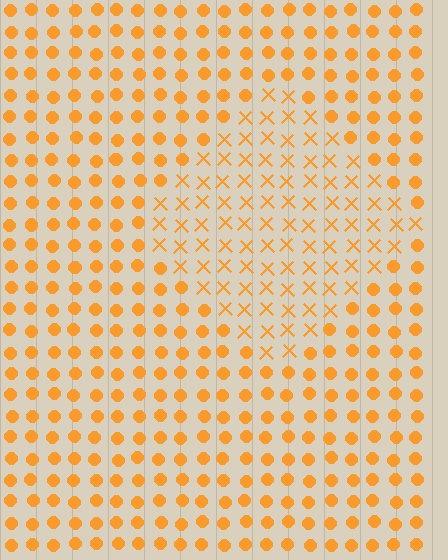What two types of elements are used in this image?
The image uses X marks inside the diamond region and circles outside it.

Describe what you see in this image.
The image is filled with small orange elements arranged in a uniform grid. A diamond-shaped region contains X marks, while the surrounding area contains circles. The boundary is defined purely by the change in element shape.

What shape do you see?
I see a diamond.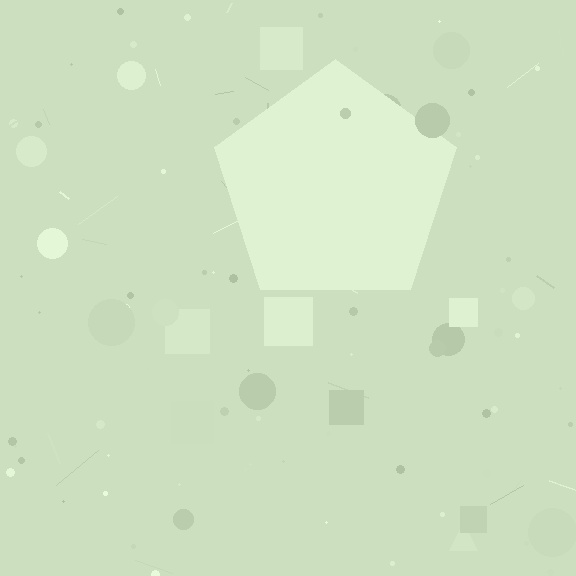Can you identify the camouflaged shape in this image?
The camouflaged shape is a pentagon.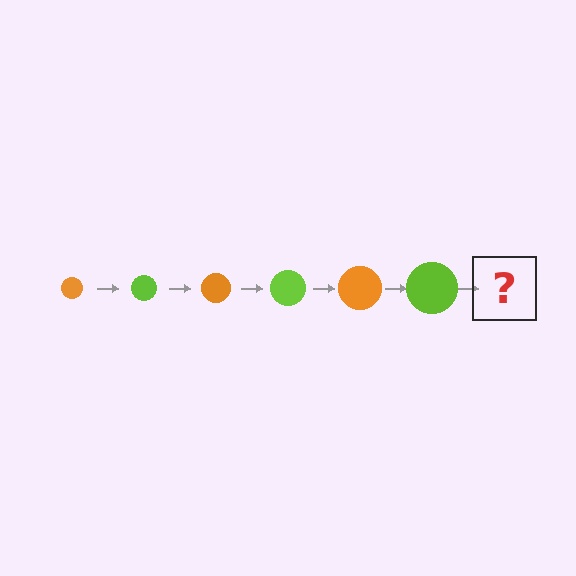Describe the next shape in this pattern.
It should be an orange circle, larger than the previous one.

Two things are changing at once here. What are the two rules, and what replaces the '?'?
The two rules are that the circle grows larger each step and the color cycles through orange and lime. The '?' should be an orange circle, larger than the previous one.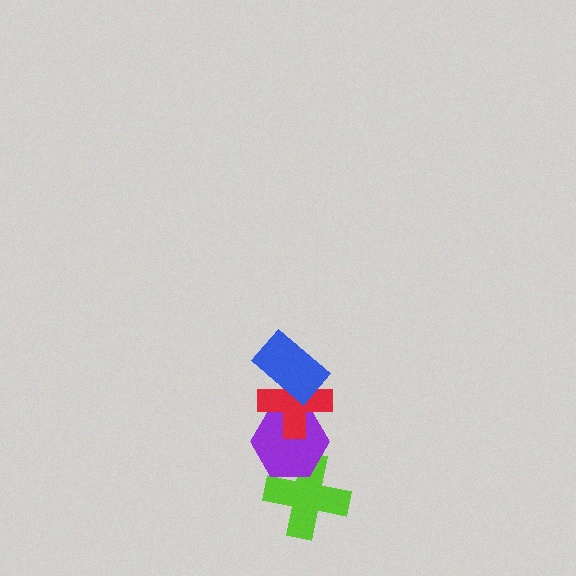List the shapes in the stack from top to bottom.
From top to bottom: the blue rectangle, the red cross, the purple hexagon, the lime cross.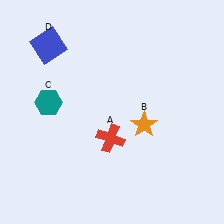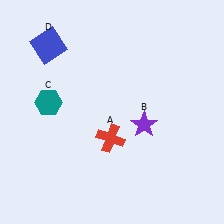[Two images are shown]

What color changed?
The star (B) changed from orange in Image 1 to purple in Image 2.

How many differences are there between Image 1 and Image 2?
There is 1 difference between the two images.